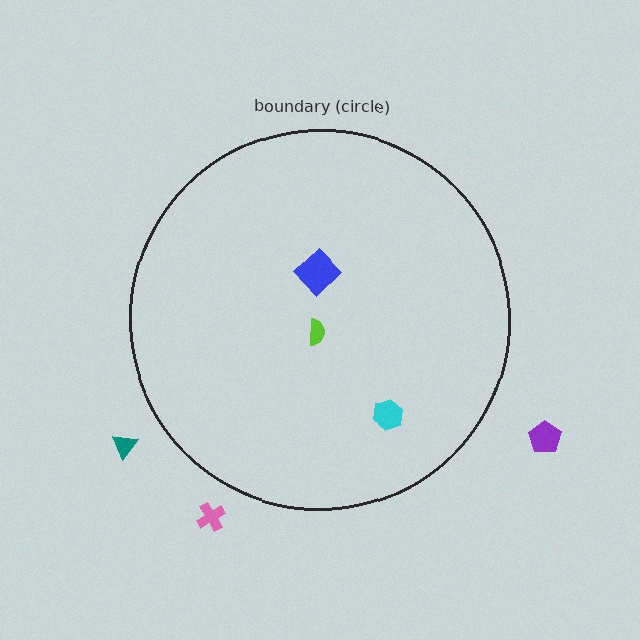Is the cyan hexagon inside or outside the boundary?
Inside.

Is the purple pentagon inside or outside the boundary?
Outside.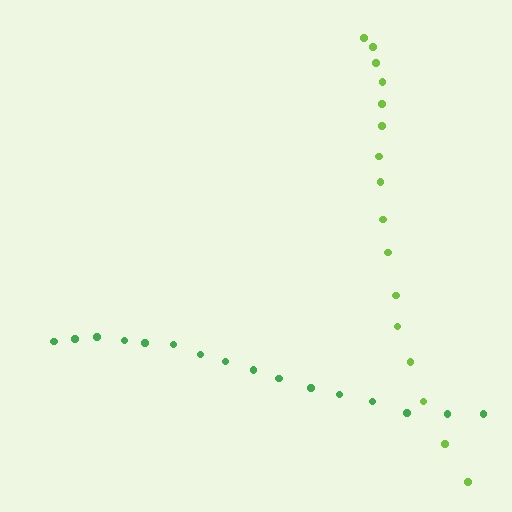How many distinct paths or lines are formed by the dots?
There are 2 distinct paths.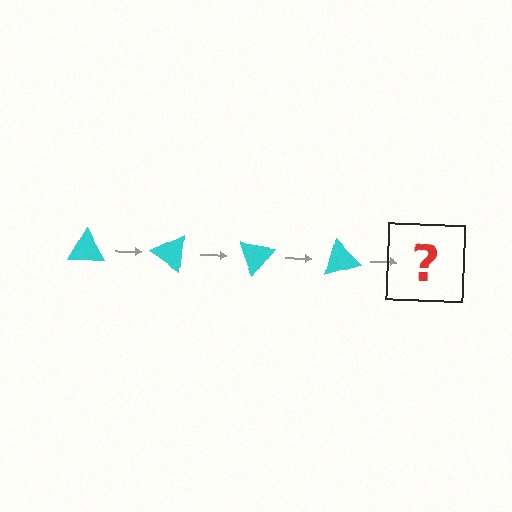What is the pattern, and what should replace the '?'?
The pattern is that the triangle rotates 35 degrees each step. The '?' should be a cyan triangle rotated 140 degrees.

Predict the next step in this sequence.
The next step is a cyan triangle rotated 140 degrees.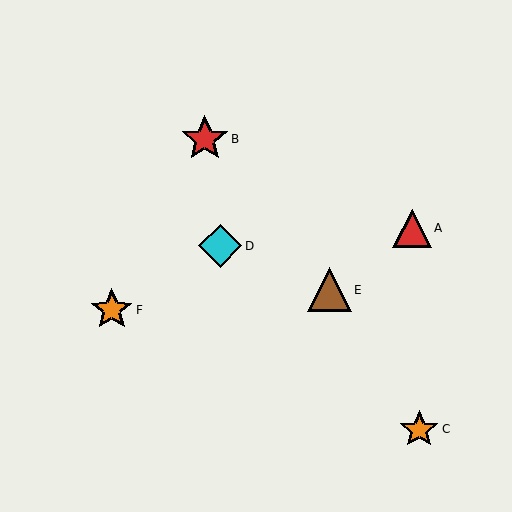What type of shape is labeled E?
Shape E is a brown triangle.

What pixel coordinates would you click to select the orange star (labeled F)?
Click at (112, 310) to select the orange star F.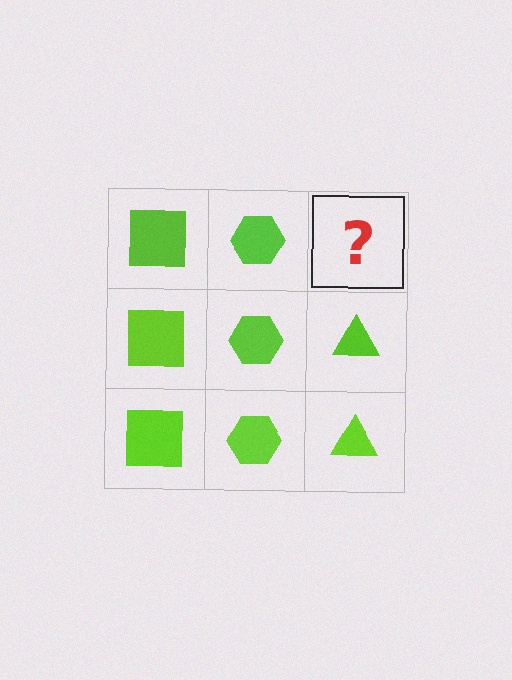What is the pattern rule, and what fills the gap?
The rule is that each column has a consistent shape. The gap should be filled with a lime triangle.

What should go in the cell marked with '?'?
The missing cell should contain a lime triangle.